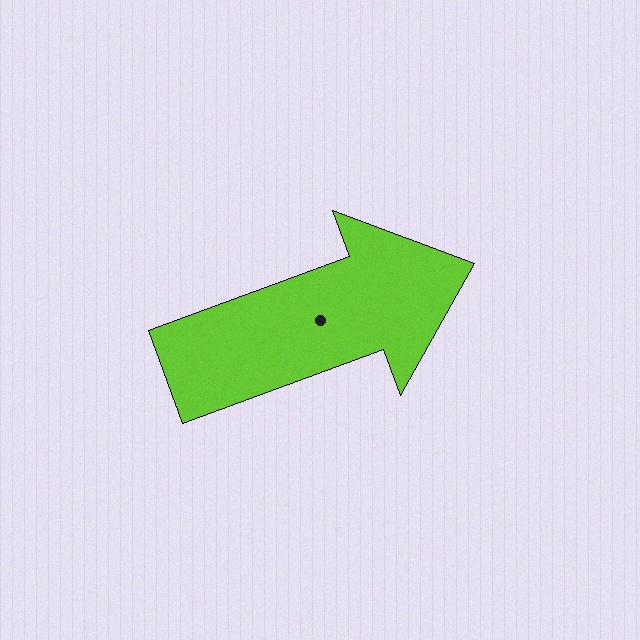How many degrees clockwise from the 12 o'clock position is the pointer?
Approximately 70 degrees.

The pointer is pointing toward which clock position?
Roughly 2 o'clock.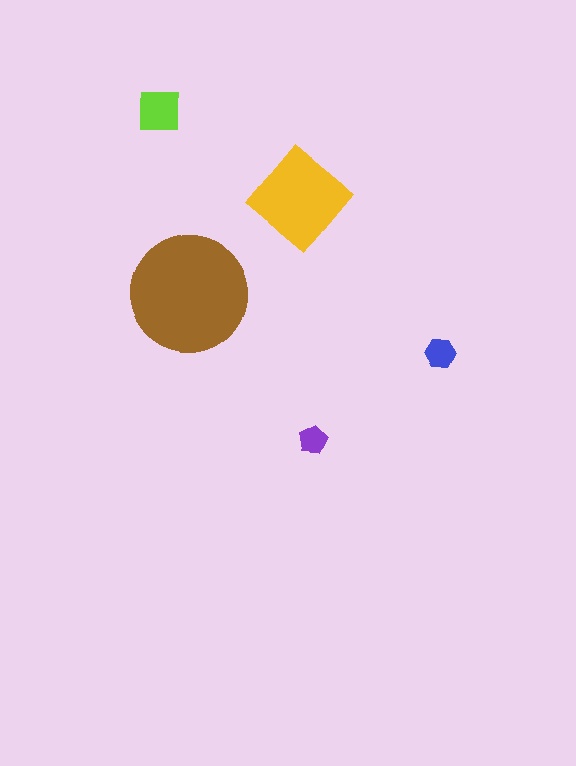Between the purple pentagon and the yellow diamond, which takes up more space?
The yellow diamond.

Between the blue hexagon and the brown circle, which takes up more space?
The brown circle.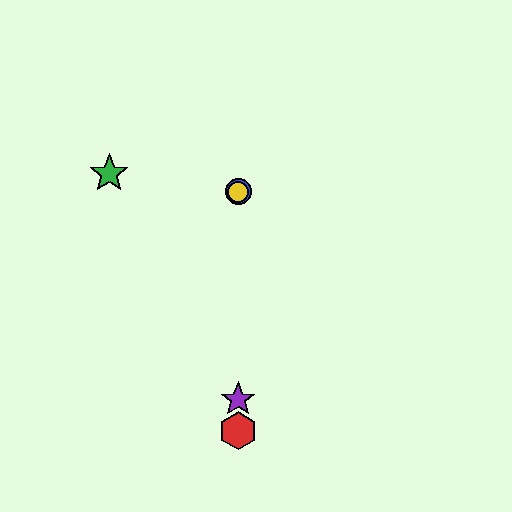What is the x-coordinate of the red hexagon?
The red hexagon is at x≈238.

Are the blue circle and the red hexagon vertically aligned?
Yes, both are at x≈238.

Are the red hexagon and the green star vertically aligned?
No, the red hexagon is at x≈238 and the green star is at x≈109.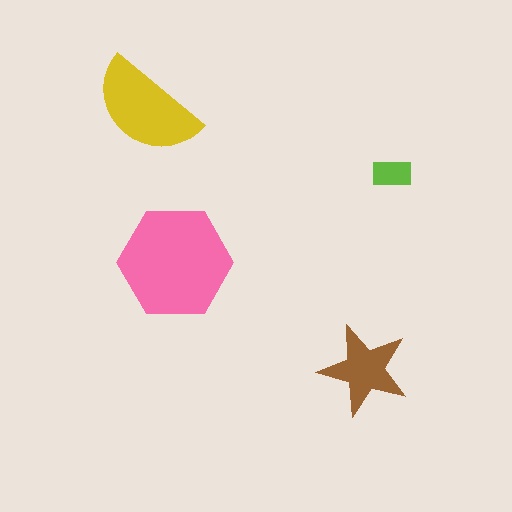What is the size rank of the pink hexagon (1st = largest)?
1st.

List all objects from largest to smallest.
The pink hexagon, the yellow semicircle, the brown star, the lime rectangle.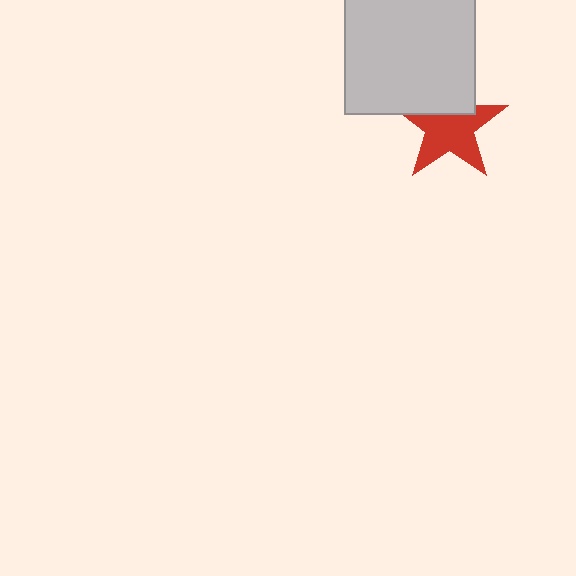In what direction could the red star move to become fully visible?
The red star could move down. That would shift it out from behind the light gray square entirely.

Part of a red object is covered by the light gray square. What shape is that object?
It is a star.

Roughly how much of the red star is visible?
Most of it is visible (roughly 68%).